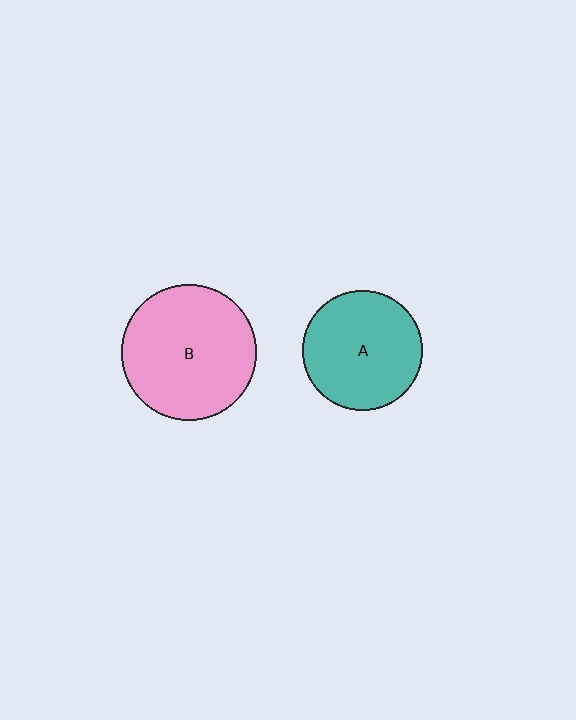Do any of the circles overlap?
No, none of the circles overlap.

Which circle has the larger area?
Circle B (pink).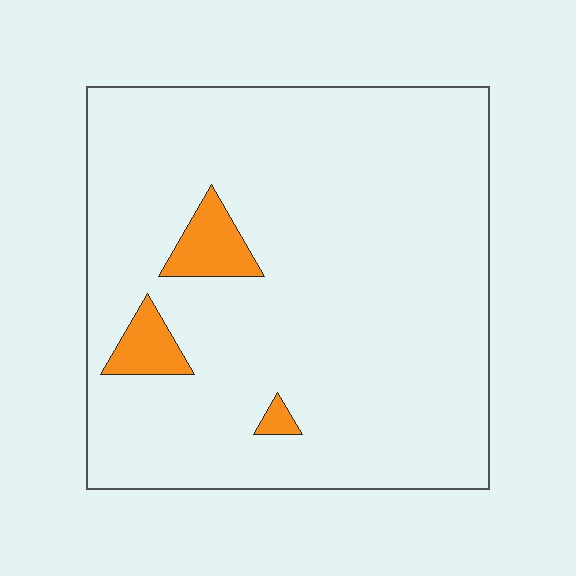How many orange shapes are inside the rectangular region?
3.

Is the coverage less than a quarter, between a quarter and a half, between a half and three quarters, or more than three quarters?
Less than a quarter.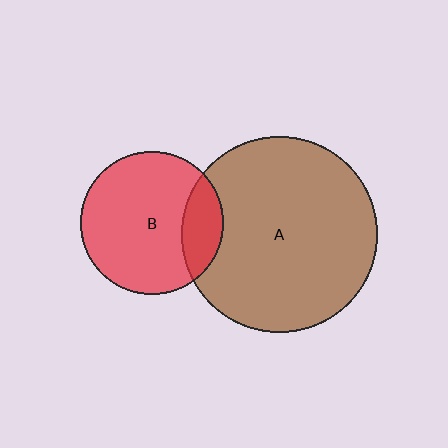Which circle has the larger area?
Circle A (brown).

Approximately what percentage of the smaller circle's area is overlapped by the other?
Approximately 20%.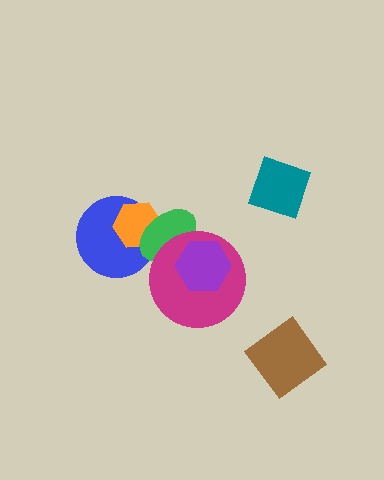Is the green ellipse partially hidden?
Yes, it is partially covered by another shape.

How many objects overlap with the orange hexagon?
2 objects overlap with the orange hexagon.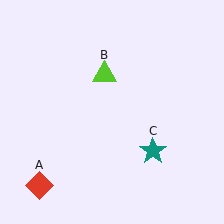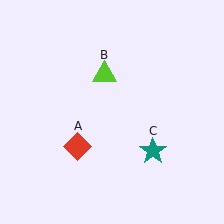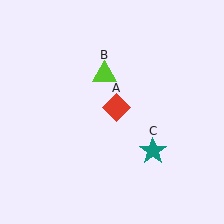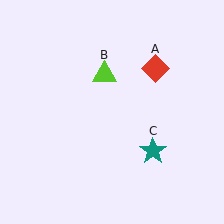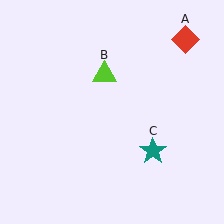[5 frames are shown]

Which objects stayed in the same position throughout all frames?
Lime triangle (object B) and teal star (object C) remained stationary.